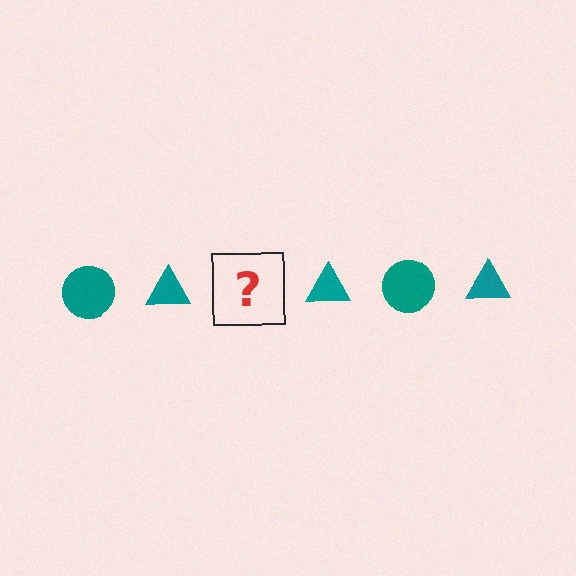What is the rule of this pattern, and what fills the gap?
The rule is that the pattern cycles through circle, triangle shapes in teal. The gap should be filled with a teal circle.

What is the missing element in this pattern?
The missing element is a teal circle.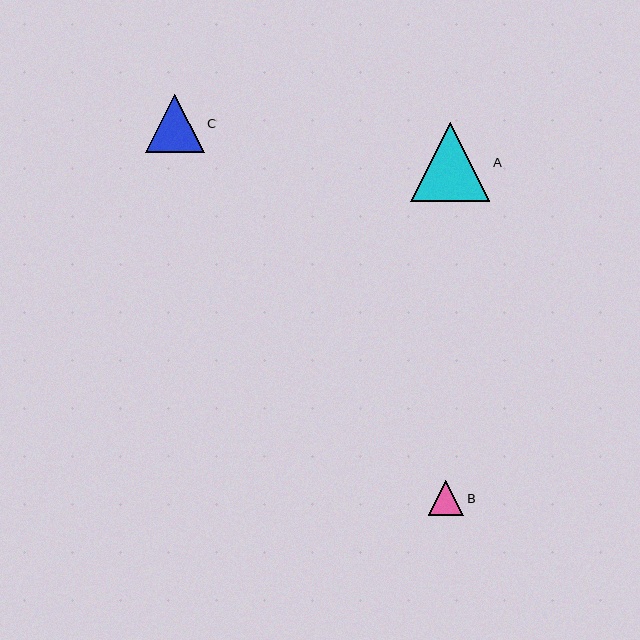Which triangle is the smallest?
Triangle B is the smallest with a size of approximately 35 pixels.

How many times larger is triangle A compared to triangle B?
Triangle A is approximately 2.2 times the size of triangle B.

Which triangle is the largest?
Triangle A is the largest with a size of approximately 79 pixels.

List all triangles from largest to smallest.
From largest to smallest: A, C, B.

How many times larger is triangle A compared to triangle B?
Triangle A is approximately 2.2 times the size of triangle B.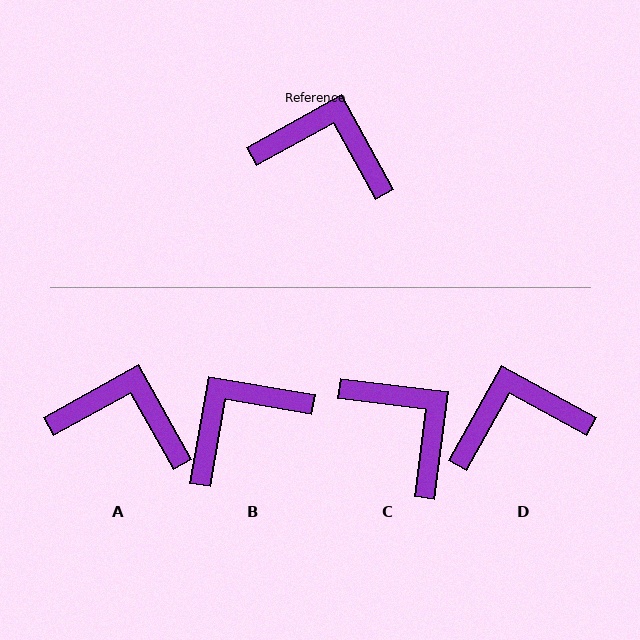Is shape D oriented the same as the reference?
No, it is off by about 32 degrees.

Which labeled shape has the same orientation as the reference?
A.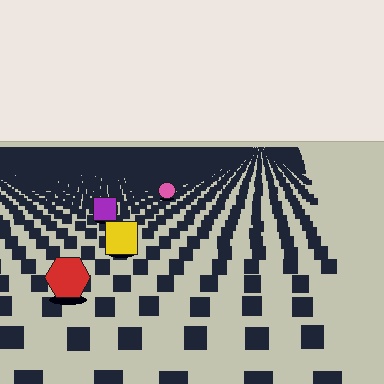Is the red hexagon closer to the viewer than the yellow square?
Yes. The red hexagon is closer — you can tell from the texture gradient: the ground texture is coarser near it.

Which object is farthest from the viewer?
The pink circle is farthest from the viewer. It appears smaller and the ground texture around it is denser.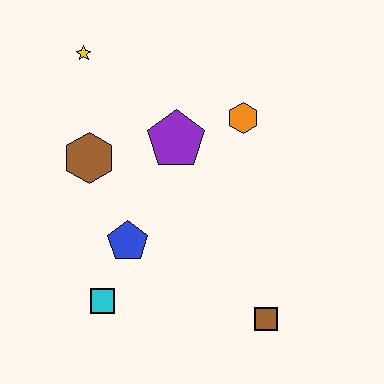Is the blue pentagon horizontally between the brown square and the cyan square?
Yes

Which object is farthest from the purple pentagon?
The brown square is farthest from the purple pentagon.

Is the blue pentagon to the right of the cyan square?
Yes